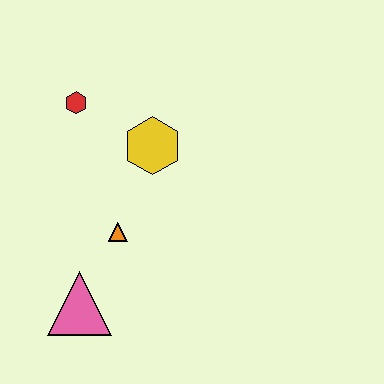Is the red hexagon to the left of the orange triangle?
Yes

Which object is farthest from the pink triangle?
The red hexagon is farthest from the pink triangle.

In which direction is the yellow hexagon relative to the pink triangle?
The yellow hexagon is above the pink triangle.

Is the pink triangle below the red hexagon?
Yes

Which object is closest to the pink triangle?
The orange triangle is closest to the pink triangle.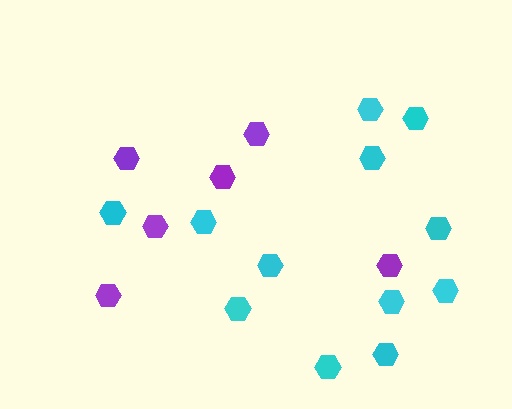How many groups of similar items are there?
There are 2 groups: one group of cyan hexagons (12) and one group of purple hexagons (6).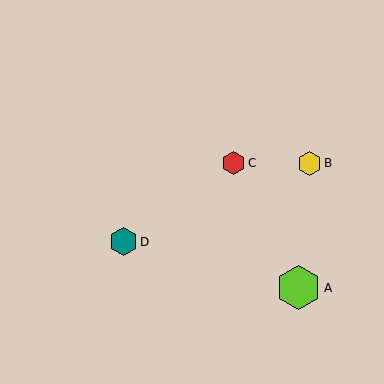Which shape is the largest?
The lime hexagon (labeled A) is the largest.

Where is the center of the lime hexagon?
The center of the lime hexagon is at (299, 288).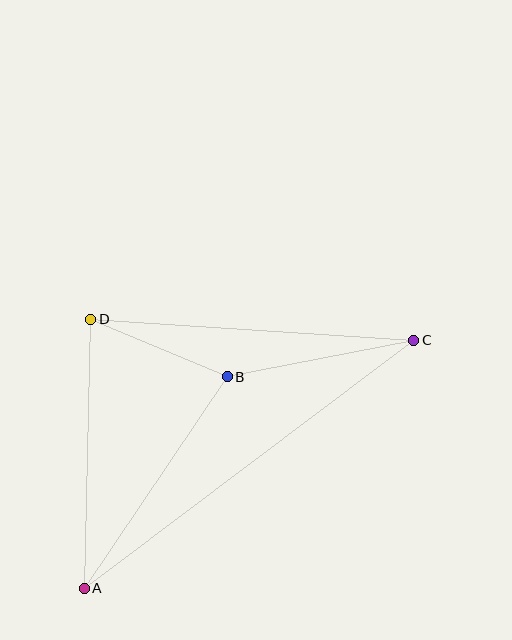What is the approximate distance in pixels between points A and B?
The distance between A and B is approximately 255 pixels.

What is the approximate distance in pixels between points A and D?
The distance between A and D is approximately 269 pixels.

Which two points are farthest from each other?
Points A and C are farthest from each other.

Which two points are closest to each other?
Points B and D are closest to each other.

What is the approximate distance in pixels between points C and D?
The distance between C and D is approximately 324 pixels.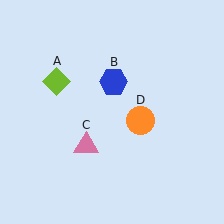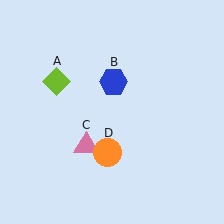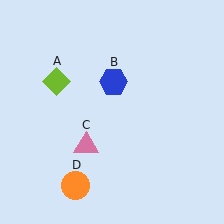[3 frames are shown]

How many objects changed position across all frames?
1 object changed position: orange circle (object D).